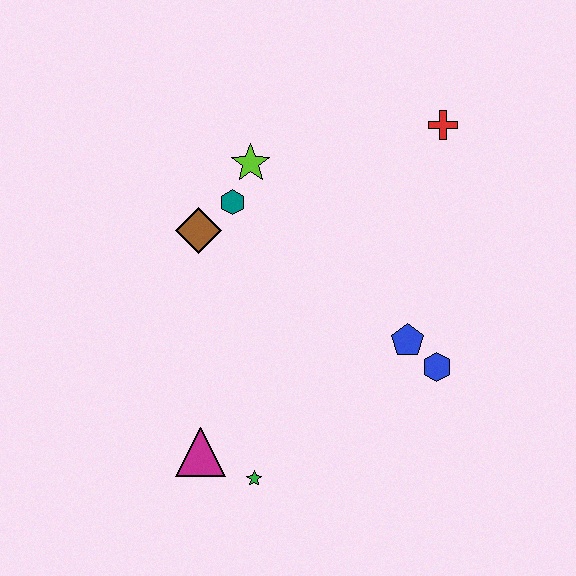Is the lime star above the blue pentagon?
Yes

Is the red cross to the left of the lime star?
No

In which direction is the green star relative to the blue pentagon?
The green star is to the left of the blue pentagon.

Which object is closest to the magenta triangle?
The green star is closest to the magenta triangle.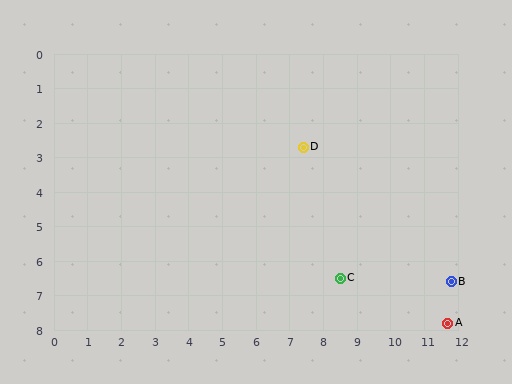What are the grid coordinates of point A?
Point A is at approximately (11.7, 7.8).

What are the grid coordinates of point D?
Point D is at approximately (7.4, 2.7).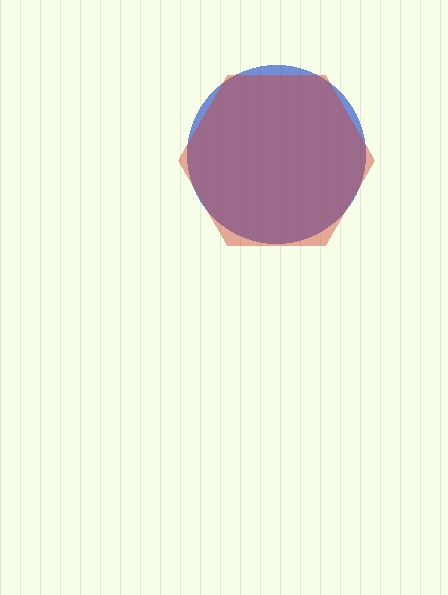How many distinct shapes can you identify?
There are 2 distinct shapes: a blue circle, a red hexagon.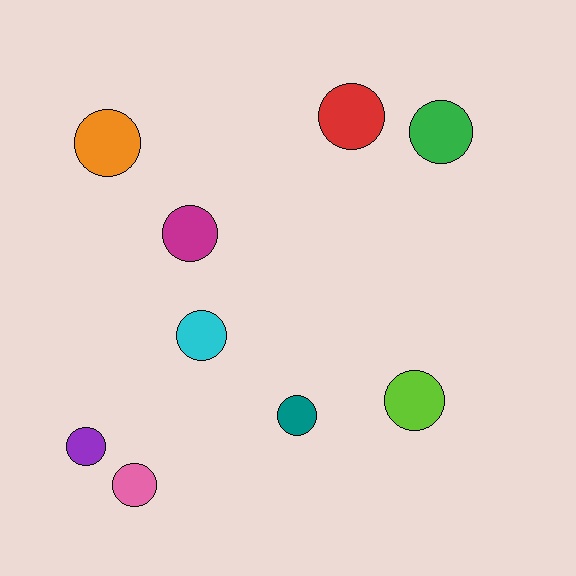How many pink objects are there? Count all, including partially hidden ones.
There is 1 pink object.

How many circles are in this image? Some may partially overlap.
There are 9 circles.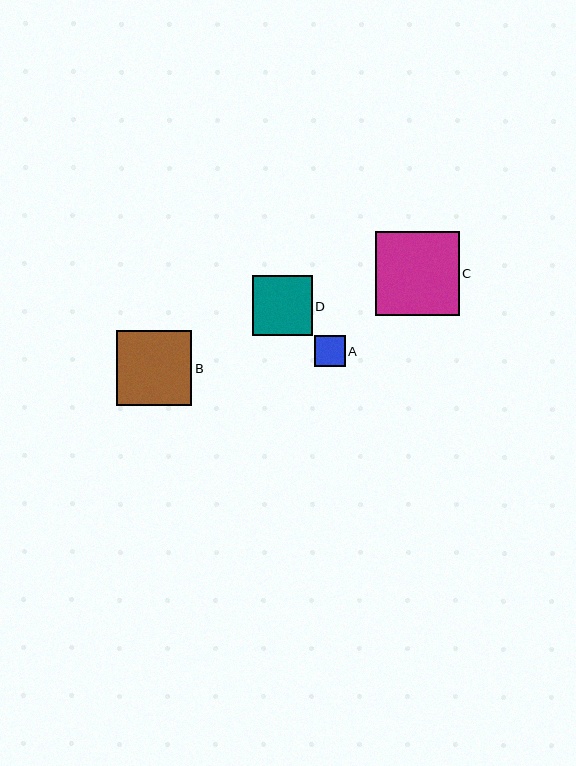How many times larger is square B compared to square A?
Square B is approximately 2.4 times the size of square A.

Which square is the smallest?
Square A is the smallest with a size of approximately 31 pixels.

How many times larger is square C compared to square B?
Square C is approximately 1.1 times the size of square B.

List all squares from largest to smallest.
From largest to smallest: C, B, D, A.